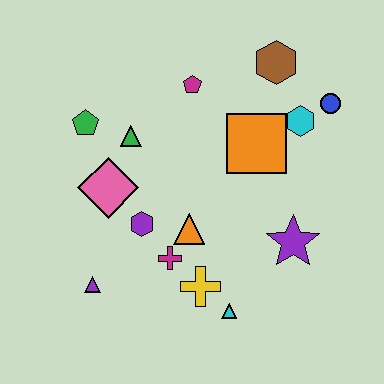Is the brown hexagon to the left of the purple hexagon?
No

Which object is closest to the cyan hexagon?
The blue circle is closest to the cyan hexagon.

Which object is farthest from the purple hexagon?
The blue circle is farthest from the purple hexagon.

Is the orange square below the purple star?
No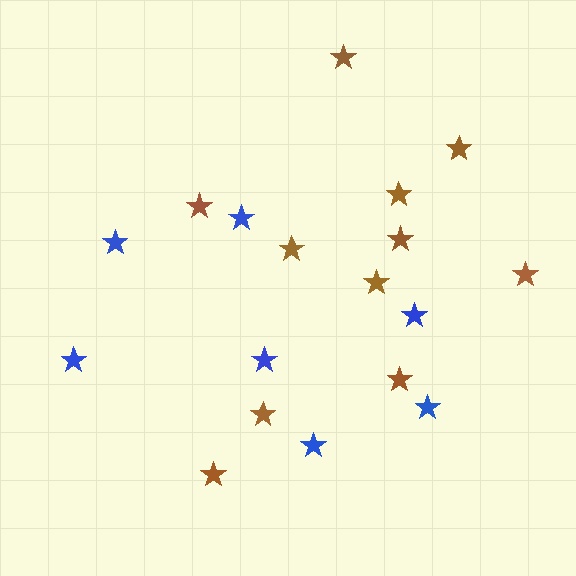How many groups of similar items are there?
There are 2 groups: one group of brown stars (11) and one group of blue stars (7).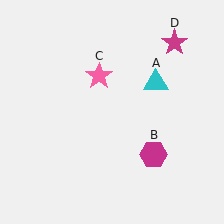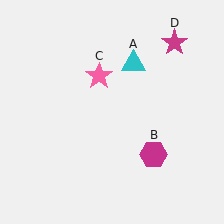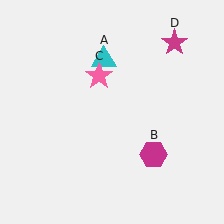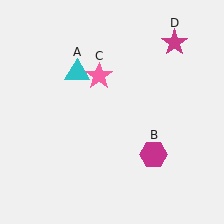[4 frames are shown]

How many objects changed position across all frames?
1 object changed position: cyan triangle (object A).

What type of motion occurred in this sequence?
The cyan triangle (object A) rotated counterclockwise around the center of the scene.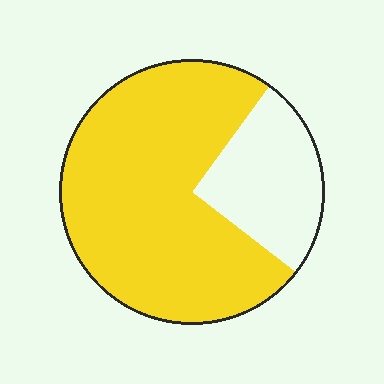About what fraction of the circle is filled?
About three quarters (3/4).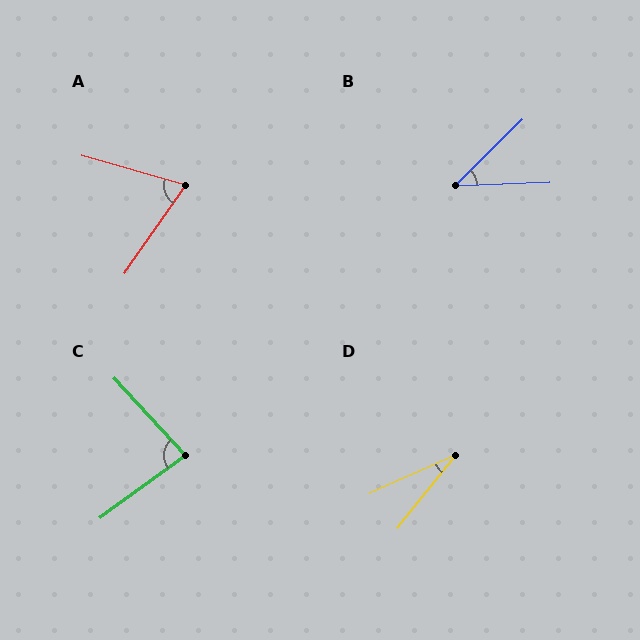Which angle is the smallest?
D, at approximately 27 degrees.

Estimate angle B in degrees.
Approximately 43 degrees.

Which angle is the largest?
C, at approximately 84 degrees.